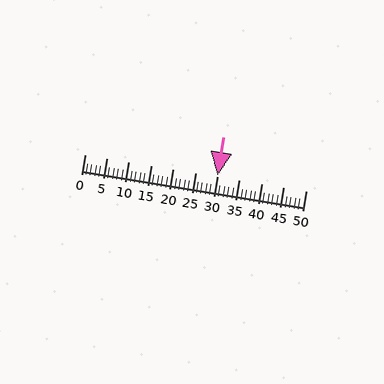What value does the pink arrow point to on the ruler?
The pink arrow points to approximately 30.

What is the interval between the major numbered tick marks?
The major tick marks are spaced 5 units apart.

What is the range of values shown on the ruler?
The ruler shows values from 0 to 50.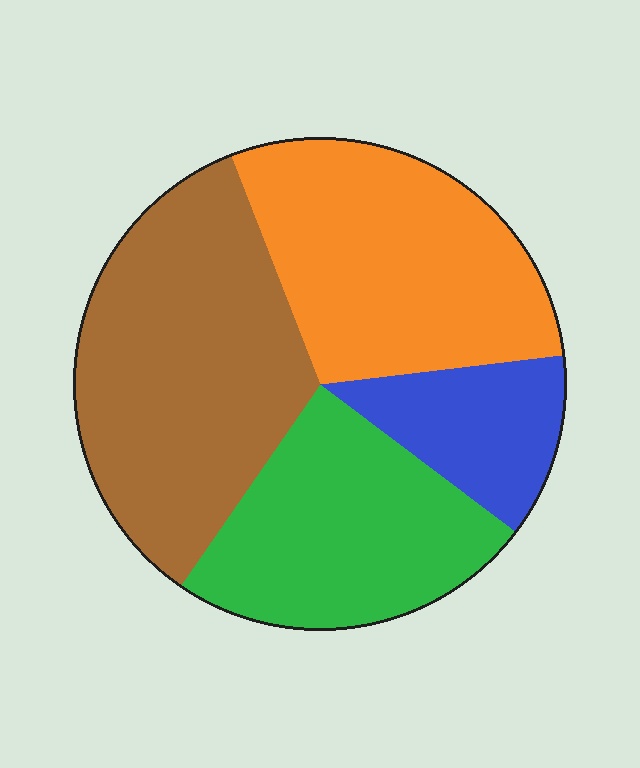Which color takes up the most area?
Brown, at roughly 35%.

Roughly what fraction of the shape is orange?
Orange covers around 30% of the shape.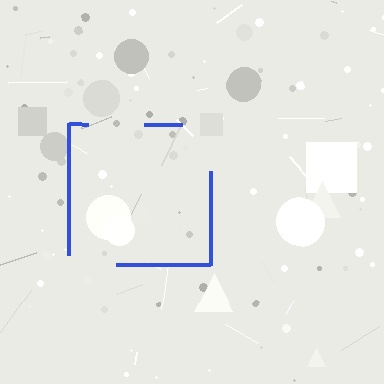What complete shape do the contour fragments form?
The contour fragments form a square.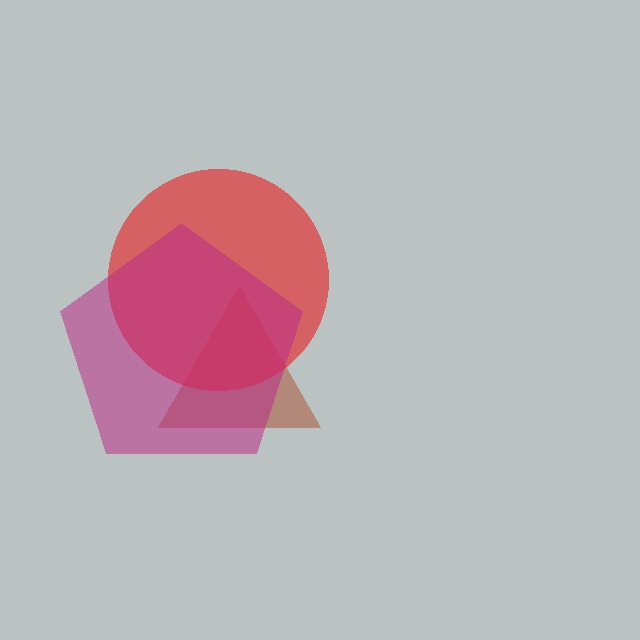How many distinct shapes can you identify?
There are 3 distinct shapes: a brown triangle, a red circle, a magenta pentagon.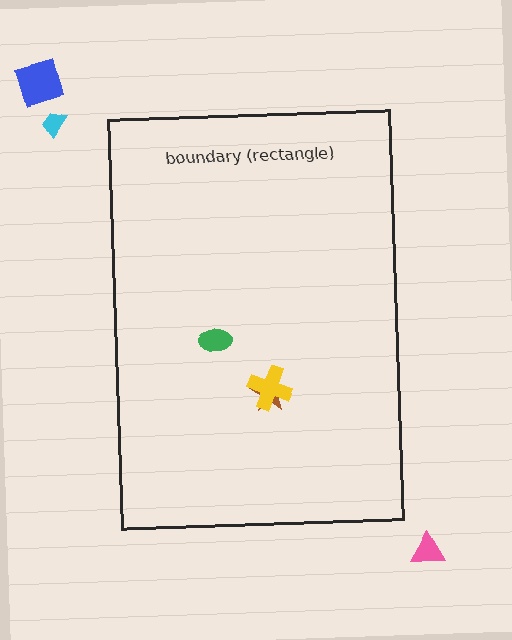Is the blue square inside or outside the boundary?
Outside.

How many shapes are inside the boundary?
3 inside, 3 outside.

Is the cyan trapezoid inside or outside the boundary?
Outside.